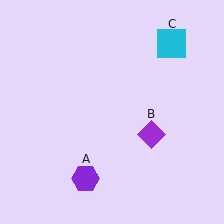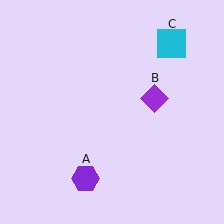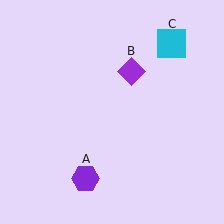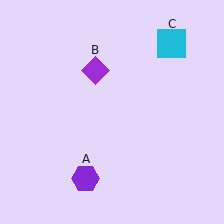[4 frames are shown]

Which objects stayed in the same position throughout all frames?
Purple hexagon (object A) and cyan square (object C) remained stationary.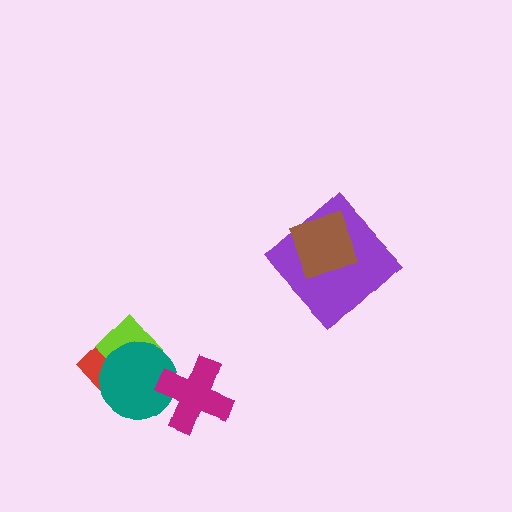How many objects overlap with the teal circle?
3 objects overlap with the teal circle.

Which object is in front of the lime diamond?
The teal circle is in front of the lime diamond.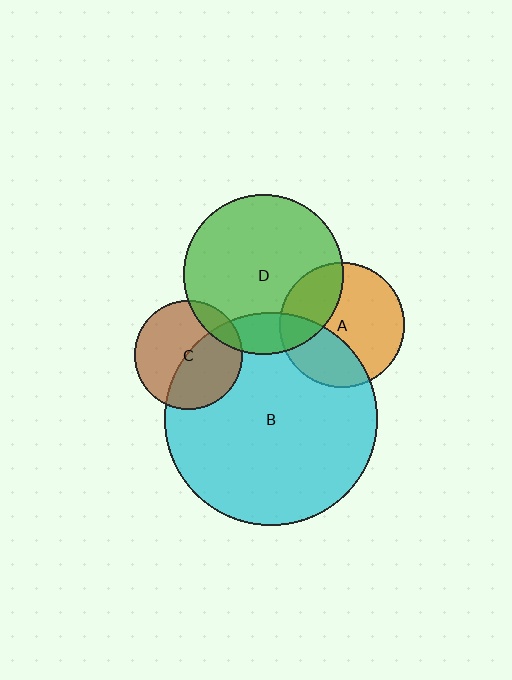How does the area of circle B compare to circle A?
Approximately 2.9 times.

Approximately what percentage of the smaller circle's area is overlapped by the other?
Approximately 30%.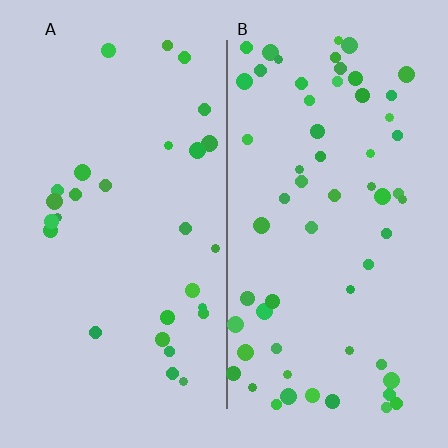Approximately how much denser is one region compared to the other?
Approximately 2.1× — region B over region A.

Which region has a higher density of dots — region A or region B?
B (the right).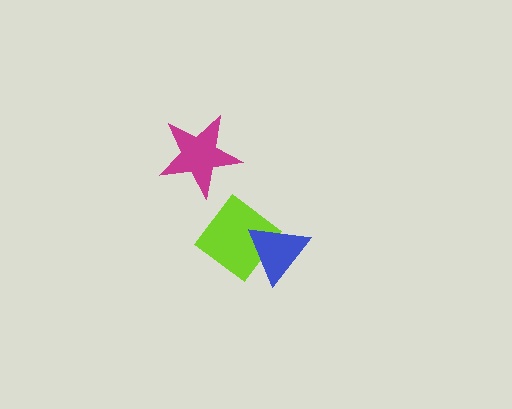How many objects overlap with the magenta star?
0 objects overlap with the magenta star.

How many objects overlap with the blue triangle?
1 object overlaps with the blue triangle.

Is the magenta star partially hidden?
No, no other shape covers it.